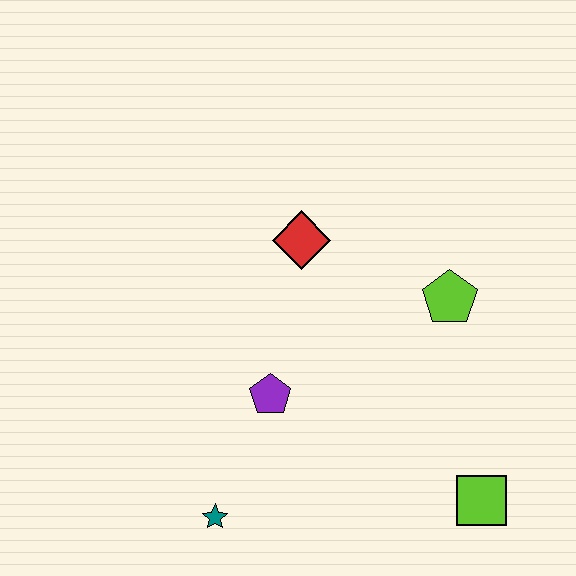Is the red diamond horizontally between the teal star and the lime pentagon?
Yes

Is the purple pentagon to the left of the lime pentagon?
Yes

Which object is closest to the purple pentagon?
The teal star is closest to the purple pentagon.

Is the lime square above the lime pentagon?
No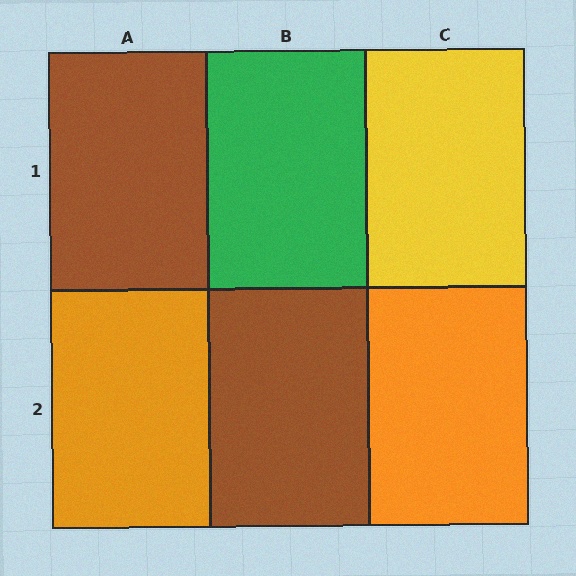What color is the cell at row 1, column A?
Brown.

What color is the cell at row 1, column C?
Yellow.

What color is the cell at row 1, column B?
Green.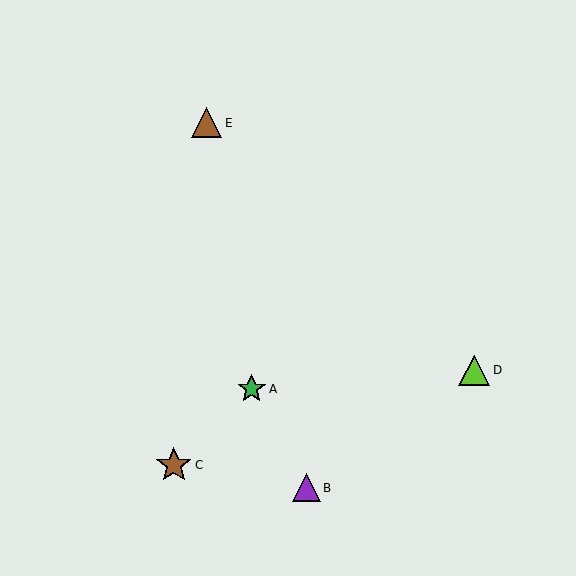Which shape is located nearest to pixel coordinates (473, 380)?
The lime triangle (labeled D) at (474, 370) is nearest to that location.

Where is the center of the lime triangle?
The center of the lime triangle is at (474, 370).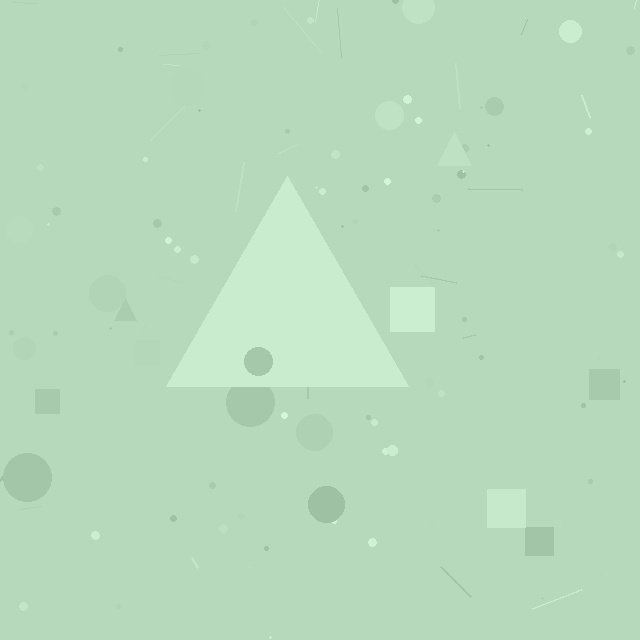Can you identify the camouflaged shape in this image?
The camouflaged shape is a triangle.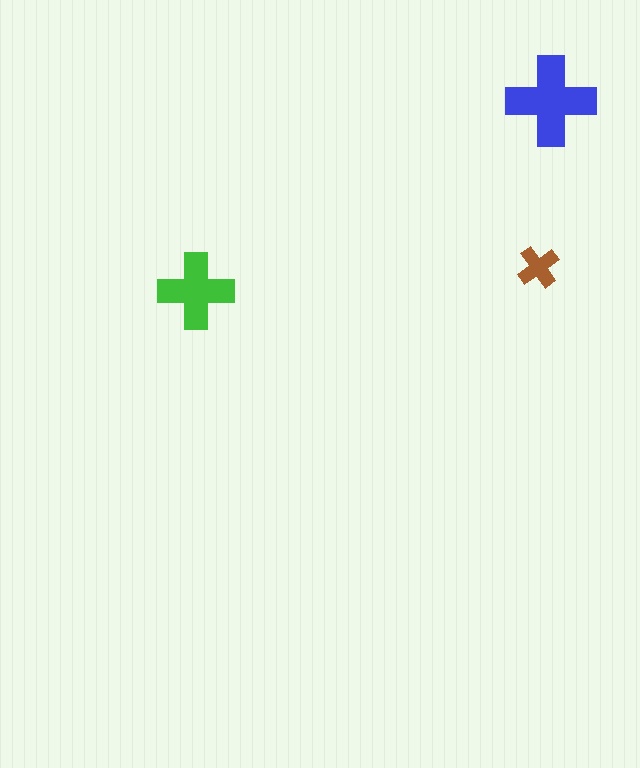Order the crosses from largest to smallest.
the blue one, the green one, the brown one.